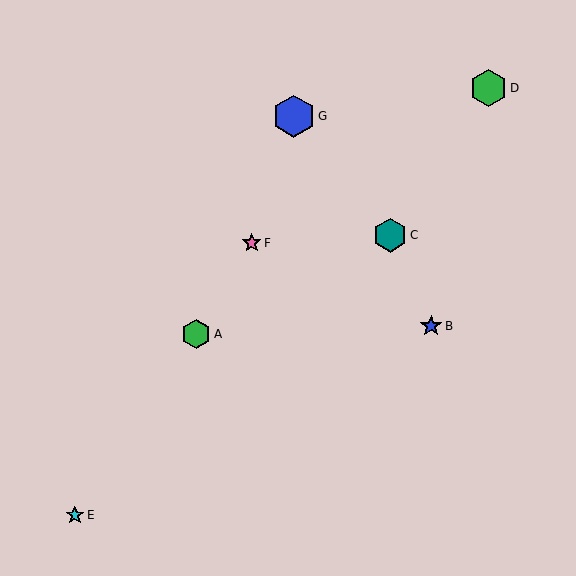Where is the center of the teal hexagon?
The center of the teal hexagon is at (390, 235).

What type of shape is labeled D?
Shape D is a green hexagon.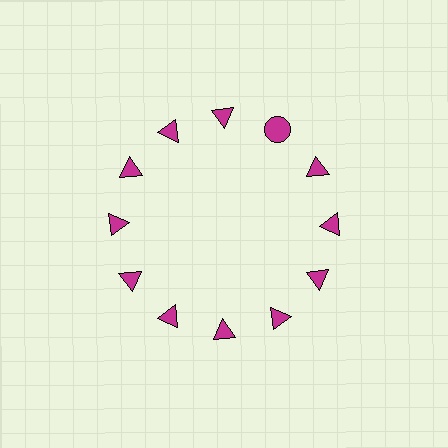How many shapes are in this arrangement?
There are 12 shapes arranged in a ring pattern.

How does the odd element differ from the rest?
It has a different shape: circle instead of triangle.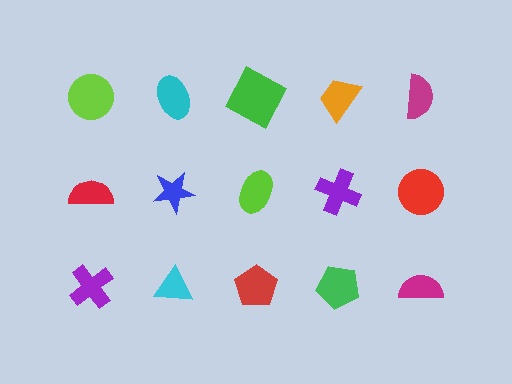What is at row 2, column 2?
A blue star.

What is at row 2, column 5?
A red circle.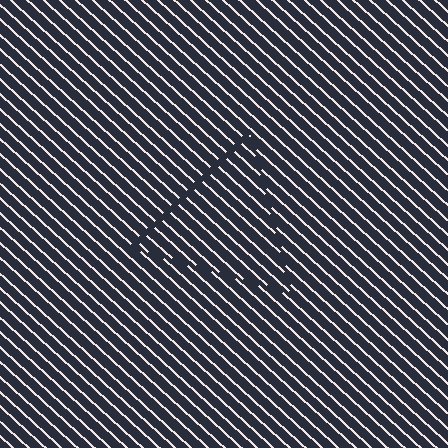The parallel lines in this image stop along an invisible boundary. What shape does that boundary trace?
An illusory triangle. The interior of the shape contains the same grating, shifted by half a period — the contour is defined by the phase discontinuity where line-ends from the inner and outer gratings abut.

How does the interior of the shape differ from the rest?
The interior of the shape contains the same grating, shifted by half a period — the contour is defined by the phase discontinuity where line-ends from the inner and outer gratings abut.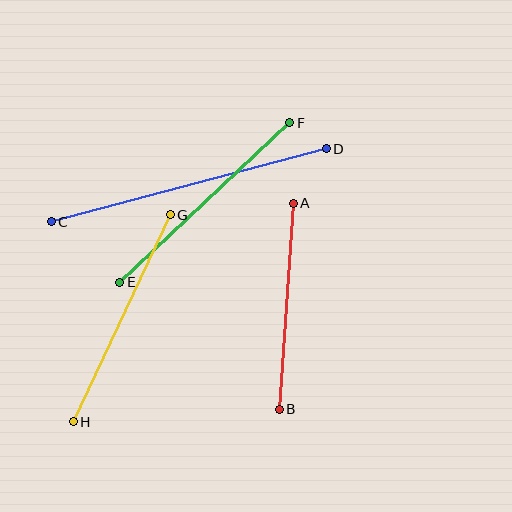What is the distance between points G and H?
The distance is approximately 229 pixels.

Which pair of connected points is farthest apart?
Points C and D are farthest apart.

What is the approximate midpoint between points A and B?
The midpoint is at approximately (286, 306) pixels.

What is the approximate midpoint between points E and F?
The midpoint is at approximately (205, 202) pixels.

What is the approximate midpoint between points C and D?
The midpoint is at approximately (189, 185) pixels.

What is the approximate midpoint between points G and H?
The midpoint is at approximately (122, 318) pixels.